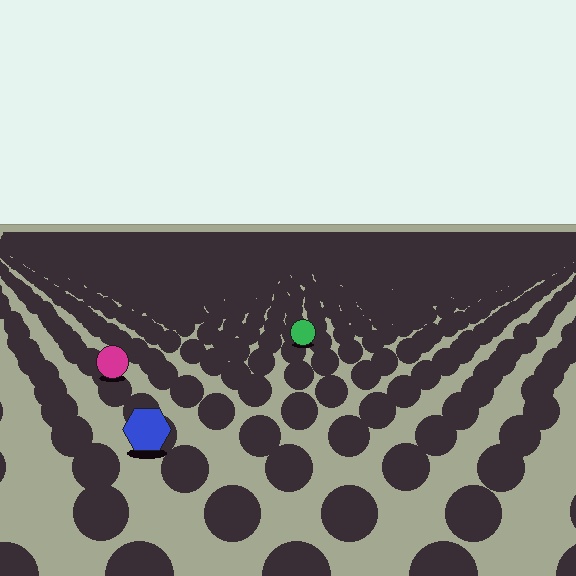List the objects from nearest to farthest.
From nearest to farthest: the blue hexagon, the magenta circle, the green circle.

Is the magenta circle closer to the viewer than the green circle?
Yes. The magenta circle is closer — you can tell from the texture gradient: the ground texture is coarser near it.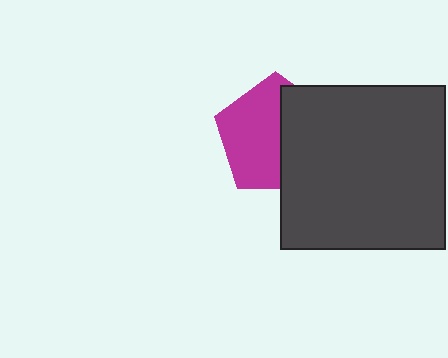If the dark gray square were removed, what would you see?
You would see the complete magenta pentagon.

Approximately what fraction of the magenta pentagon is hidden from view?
Roughly 45% of the magenta pentagon is hidden behind the dark gray square.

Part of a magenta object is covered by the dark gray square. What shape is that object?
It is a pentagon.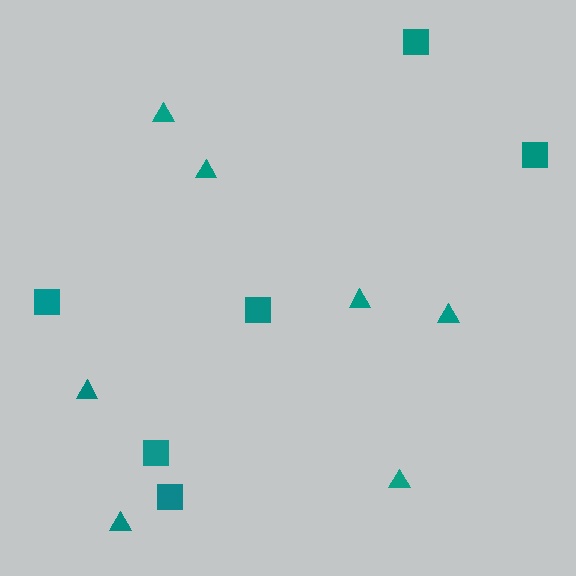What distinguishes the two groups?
There are 2 groups: one group of squares (6) and one group of triangles (7).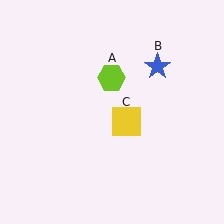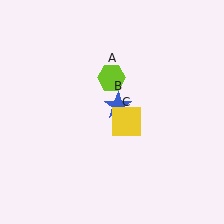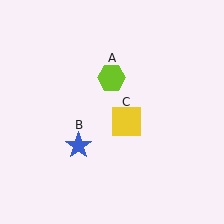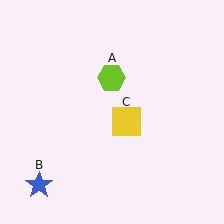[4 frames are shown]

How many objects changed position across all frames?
1 object changed position: blue star (object B).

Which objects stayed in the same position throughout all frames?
Lime hexagon (object A) and yellow square (object C) remained stationary.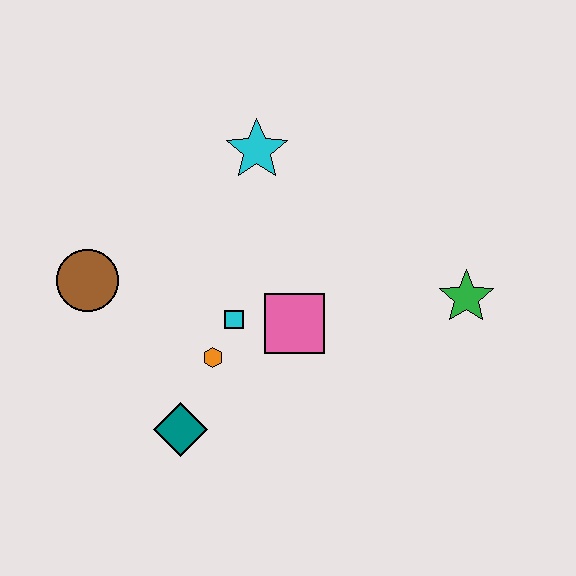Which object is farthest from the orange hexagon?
The green star is farthest from the orange hexagon.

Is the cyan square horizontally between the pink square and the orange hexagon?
Yes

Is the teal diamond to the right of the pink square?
No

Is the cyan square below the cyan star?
Yes